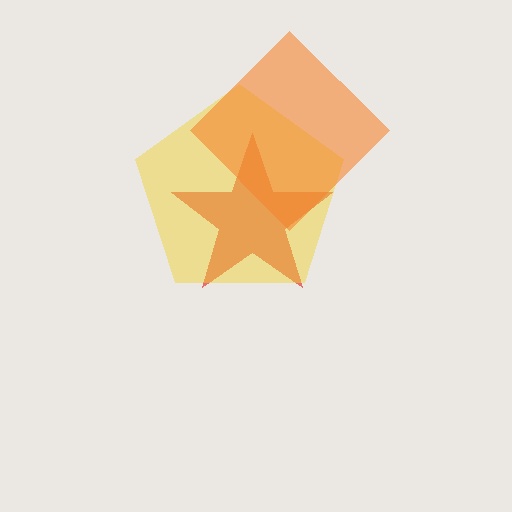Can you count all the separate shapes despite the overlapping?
Yes, there are 3 separate shapes.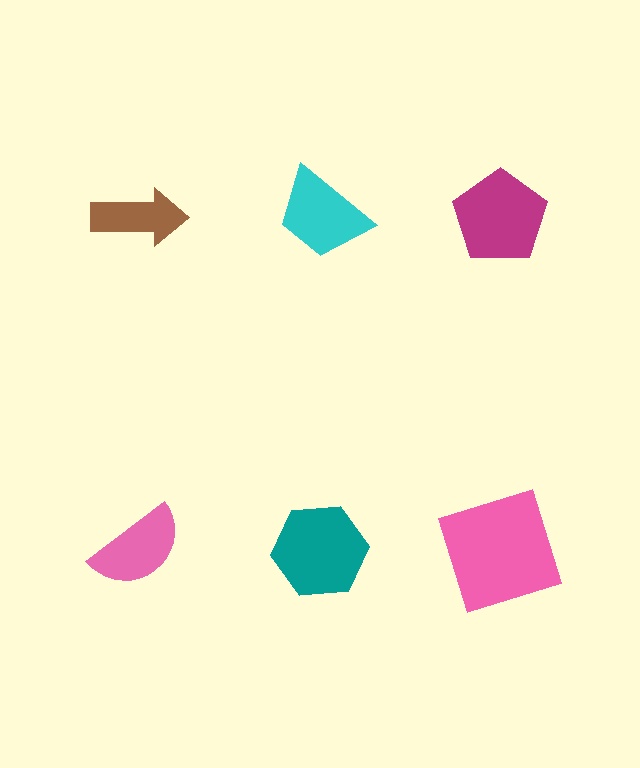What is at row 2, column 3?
A pink square.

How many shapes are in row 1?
3 shapes.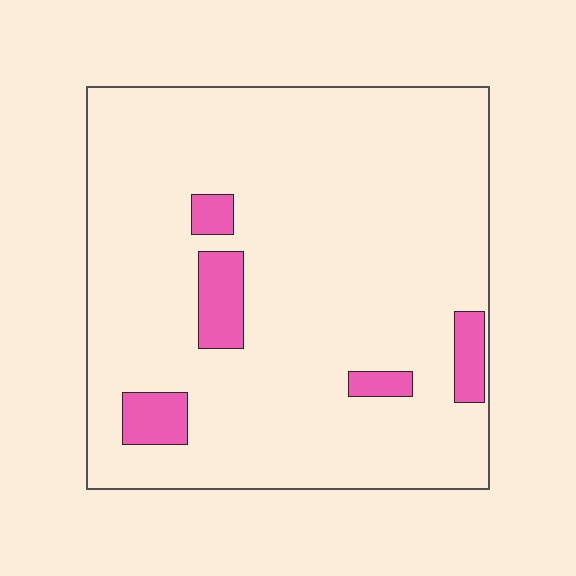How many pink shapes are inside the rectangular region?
5.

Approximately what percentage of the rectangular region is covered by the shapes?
Approximately 10%.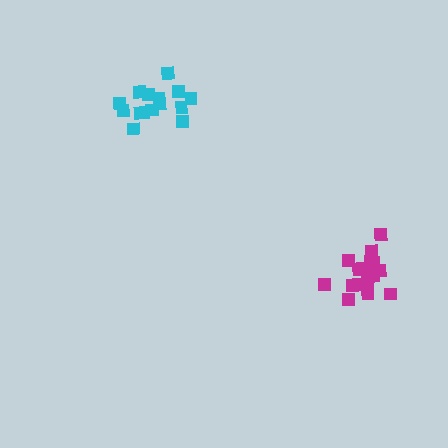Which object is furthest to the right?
The magenta cluster is rightmost.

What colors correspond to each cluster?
The clusters are colored: magenta, cyan.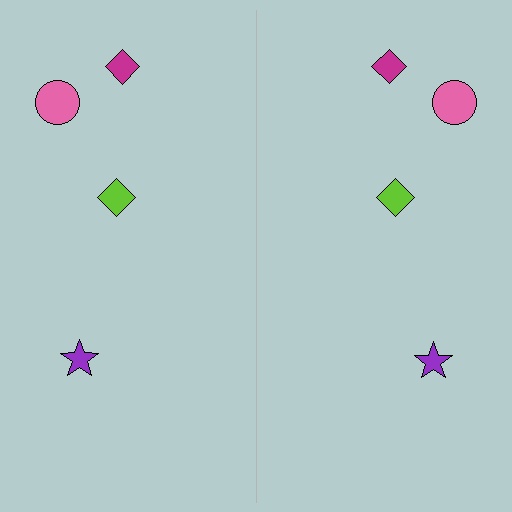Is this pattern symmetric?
Yes, this pattern has bilateral (reflection) symmetry.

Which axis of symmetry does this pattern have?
The pattern has a vertical axis of symmetry running through the center of the image.